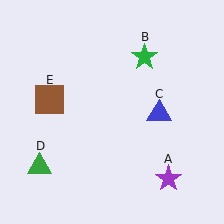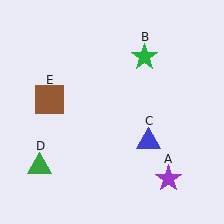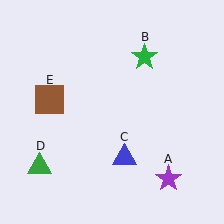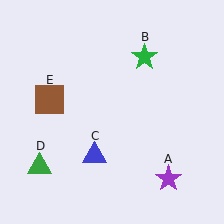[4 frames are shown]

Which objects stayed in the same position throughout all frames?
Purple star (object A) and green star (object B) and green triangle (object D) and brown square (object E) remained stationary.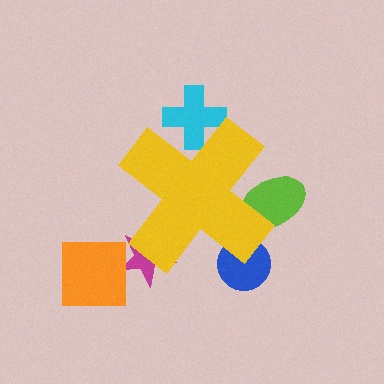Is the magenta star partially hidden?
Yes, the magenta star is partially hidden behind the yellow cross.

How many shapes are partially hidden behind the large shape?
4 shapes are partially hidden.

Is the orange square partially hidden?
No, the orange square is fully visible.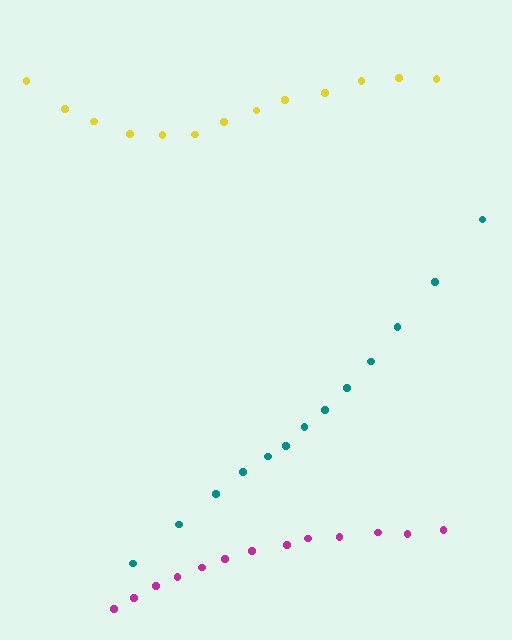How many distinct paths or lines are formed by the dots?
There are 3 distinct paths.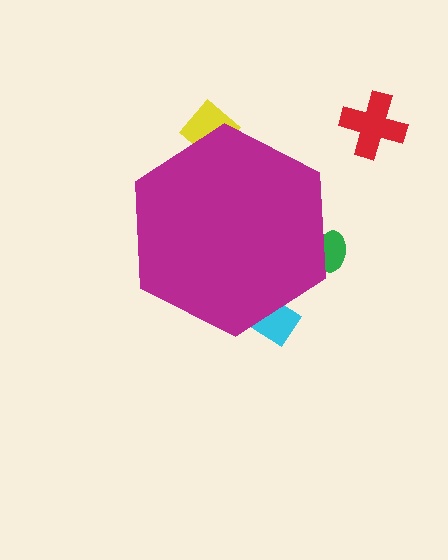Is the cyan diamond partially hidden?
Yes, the cyan diamond is partially hidden behind the magenta hexagon.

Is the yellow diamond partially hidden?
Yes, the yellow diamond is partially hidden behind the magenta hexagon.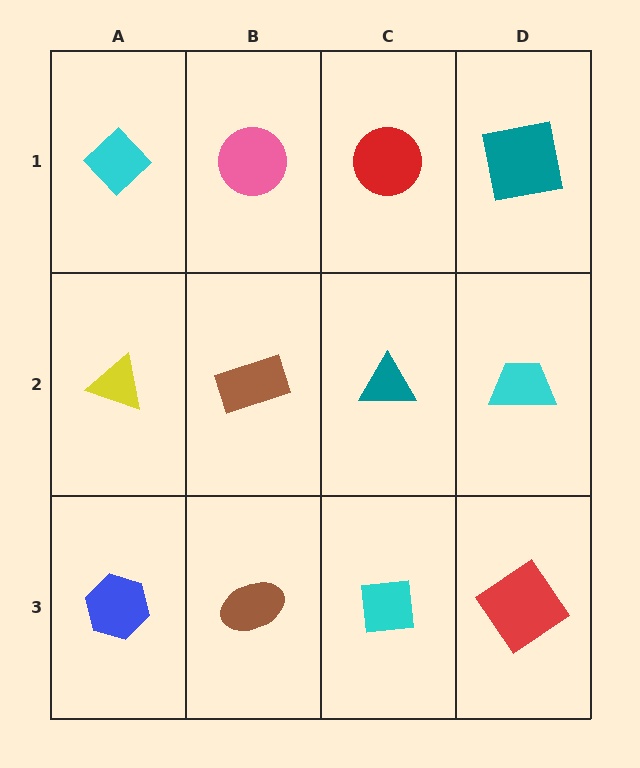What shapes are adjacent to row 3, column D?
A cyan trapezoid (row 2, column D), a cyan square (row 3, column C).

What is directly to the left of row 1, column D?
A red circle.